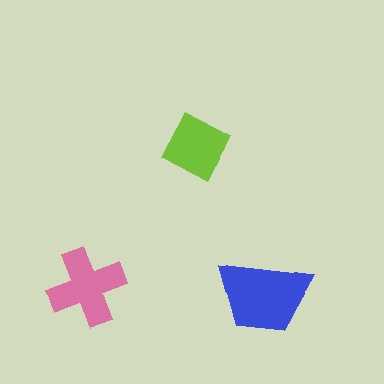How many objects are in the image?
There are 3 objects in the image.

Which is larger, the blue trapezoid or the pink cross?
The blue trapezoid.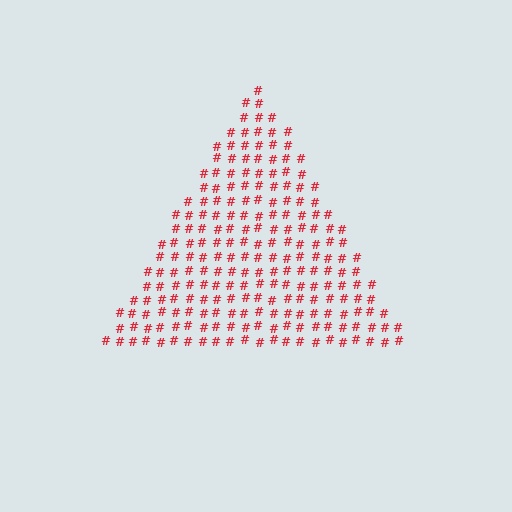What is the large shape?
The large shape is a triangle.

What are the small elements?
The small elements are hash symbols.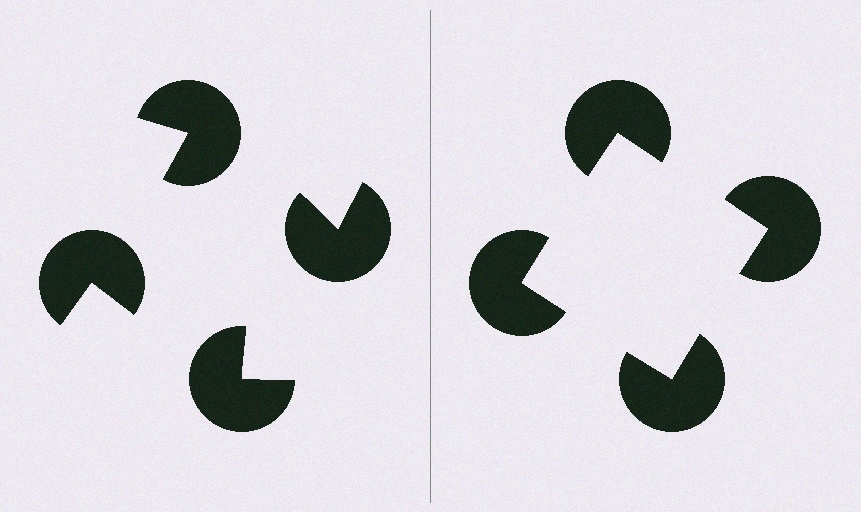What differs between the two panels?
The pac-man discs are positioned identically on both sides; only the wedge orientations differ. On the right they align to a square; on the left they are misaligned.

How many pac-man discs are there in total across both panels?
8 — 4 on each side.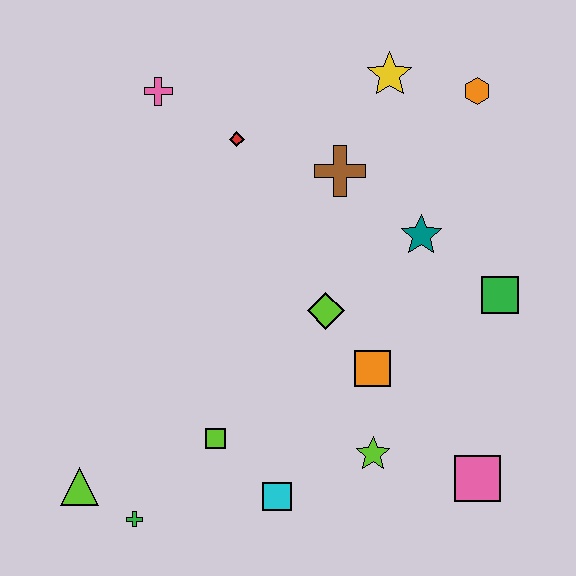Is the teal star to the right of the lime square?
Yes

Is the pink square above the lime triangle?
Yes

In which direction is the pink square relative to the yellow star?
The pink square is below the yellow star.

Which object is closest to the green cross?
The lime triangle is closest to the green cross.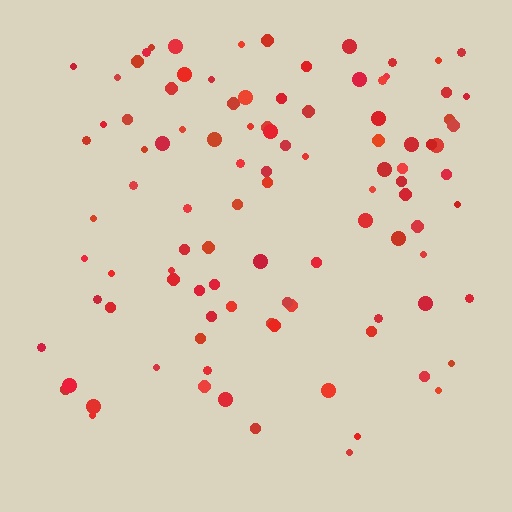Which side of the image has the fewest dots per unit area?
The bottom.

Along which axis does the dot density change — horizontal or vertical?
Vertical.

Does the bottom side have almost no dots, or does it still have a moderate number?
Still a moderate number, just noticeably fewer than the top.